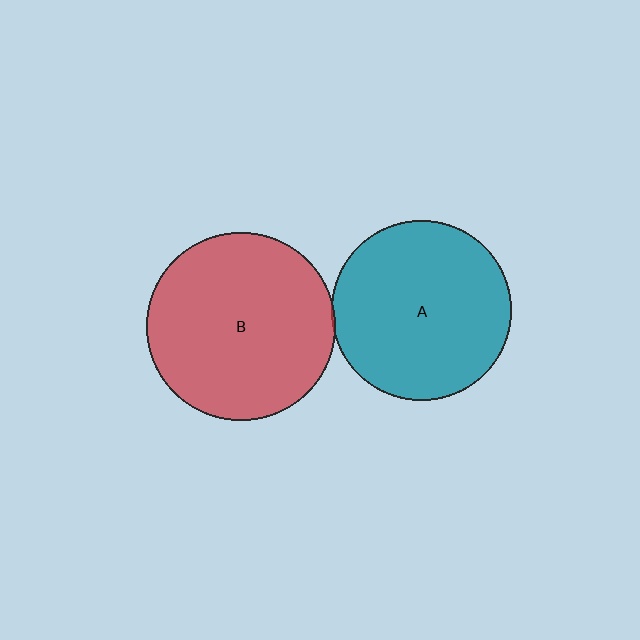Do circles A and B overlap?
Yes.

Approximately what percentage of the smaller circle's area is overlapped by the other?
Approximately 5%.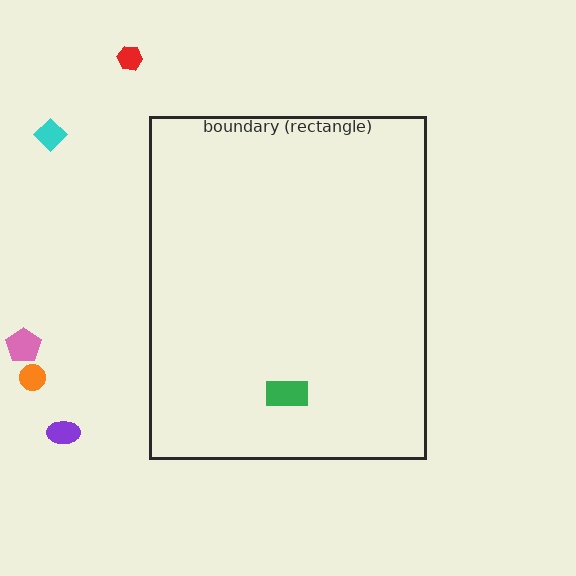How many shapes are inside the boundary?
1 inside, 5 outside.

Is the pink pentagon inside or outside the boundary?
Outside.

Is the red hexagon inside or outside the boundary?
Outside.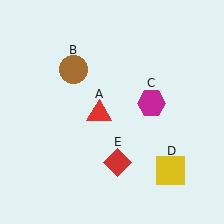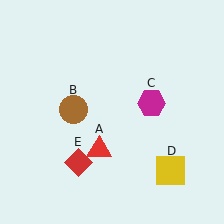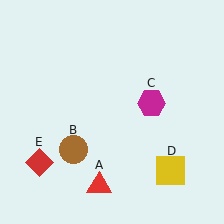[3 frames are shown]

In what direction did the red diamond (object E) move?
The red diamond (object E) moved left.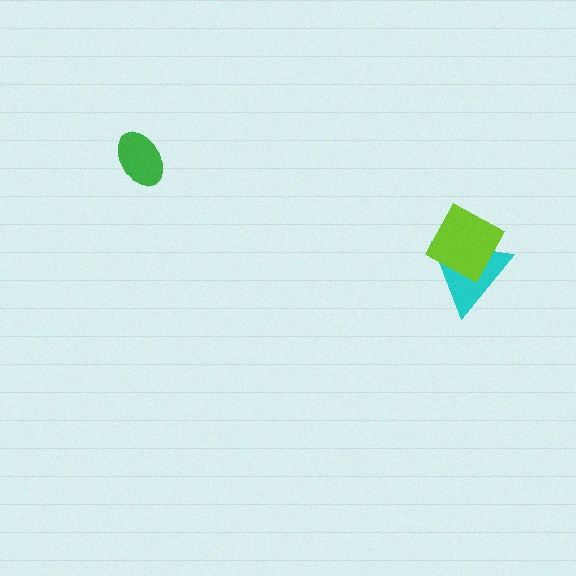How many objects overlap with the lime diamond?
1 object overlaps with the lime diamond.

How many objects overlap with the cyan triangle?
1 object overlaps with the cyan triangle.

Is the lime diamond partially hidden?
No, no other shape covers it.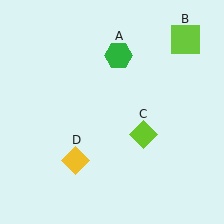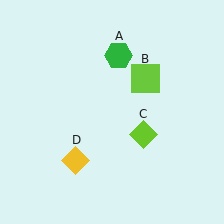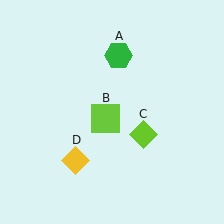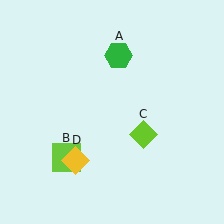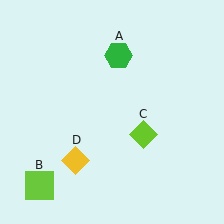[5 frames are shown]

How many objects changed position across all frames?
1 object changed position: lime square (object B).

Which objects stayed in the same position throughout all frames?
Green hexagon (object A) and lime diamond (object C) and yellow diamond (object D) remained stationary.